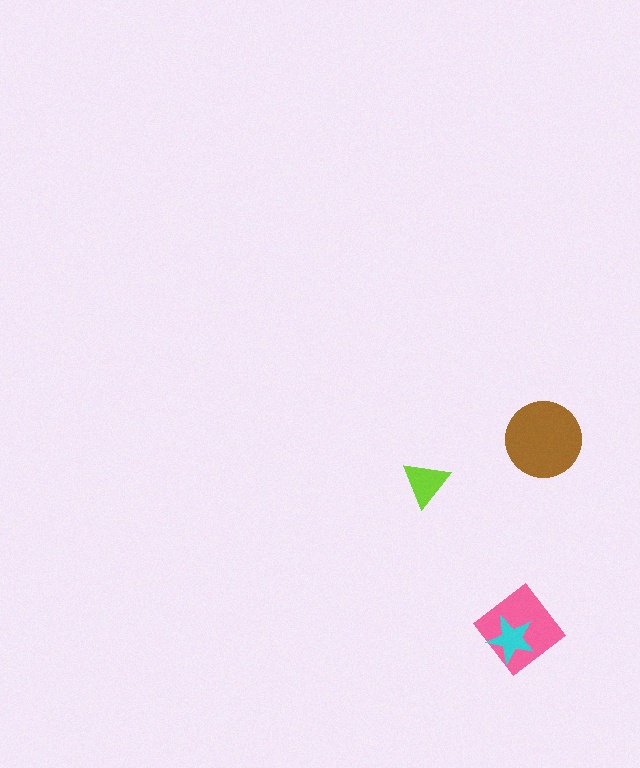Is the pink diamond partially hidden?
Yes, it is partially covered by another shape.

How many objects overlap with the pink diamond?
1 object overlaps with the pink diamond.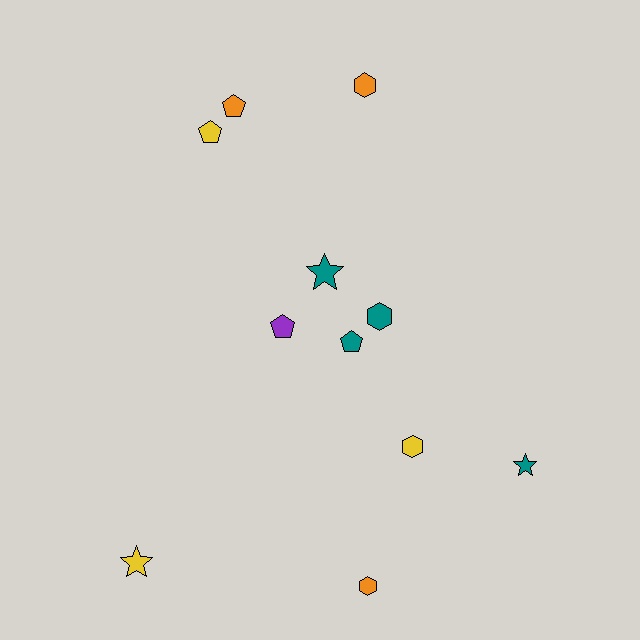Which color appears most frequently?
Teal, with 4 objects.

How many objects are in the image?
There are 11 objects.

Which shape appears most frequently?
Pentagon, with 4 objects.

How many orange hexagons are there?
There are 2 orange hexagons.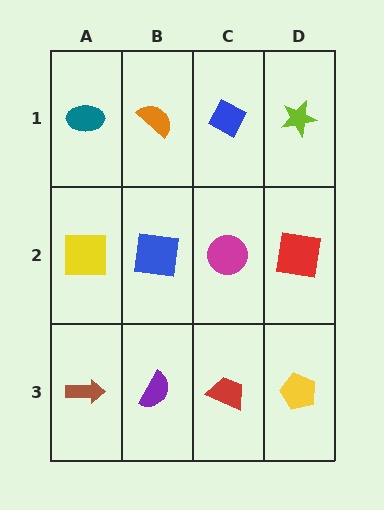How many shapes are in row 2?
4 shapes.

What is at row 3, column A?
A brown arrow.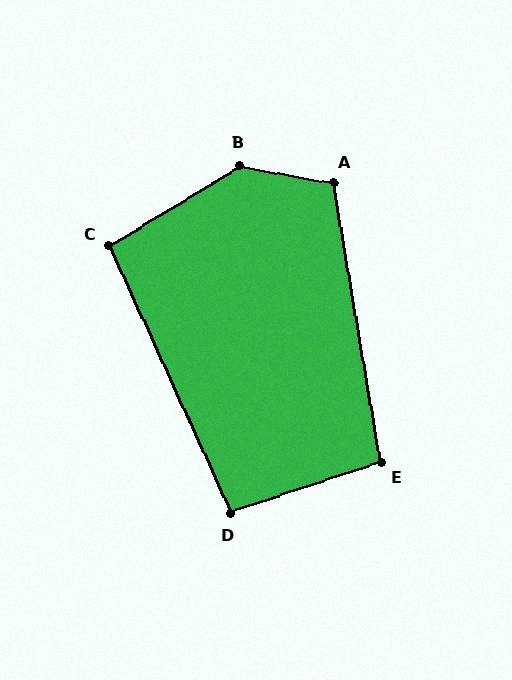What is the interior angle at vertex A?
Approximately 110 degrees (obtuse).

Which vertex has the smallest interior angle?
D, at approximately 96 degrees.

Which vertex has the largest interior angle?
B, at approximately 138 degrees.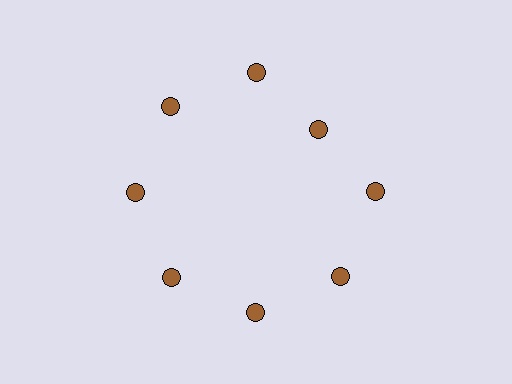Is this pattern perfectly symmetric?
No. The 8 brown circles are arranged in a ring, but one element near the 2 o'clock position is pulled inward toward the center, breaking the 8-fold rotational symmetry.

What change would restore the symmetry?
The symmetry would be restored by moving it outward, back onto the ring so that all 8 circles sit at equal angles and equal distance from the center.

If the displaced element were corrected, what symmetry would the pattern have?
It would have 8-fold rotational symmetry — the pattern would map onto itself every 45 degrees.